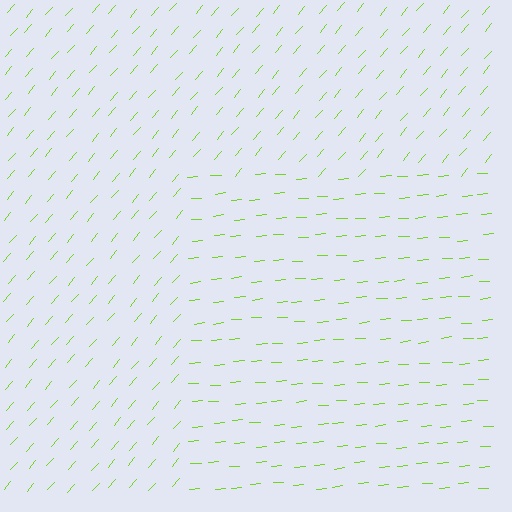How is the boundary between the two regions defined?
The boundary is defined purely by a change in line orientation (approximately 45 degrees difference). All lines are the same color and thickness.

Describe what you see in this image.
The image is filled with small lime line segments. A rectangle region in the image has lines oriented differently from the surrounding lines, creating a visible texture boundary.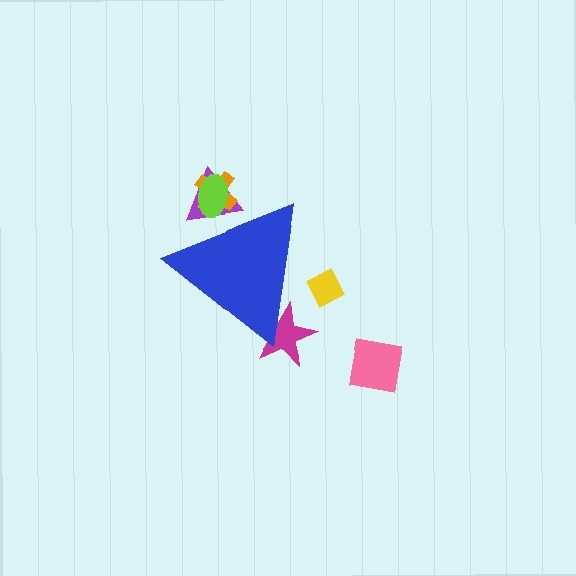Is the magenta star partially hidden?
Yes, the magenta star is partially hidden behind the blue triangle.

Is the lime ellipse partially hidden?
Yes, the lime ellipse is partially hidden behind the blue triangle.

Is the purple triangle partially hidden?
Yes, the purple triangle is partially hidden behind the blue triangle.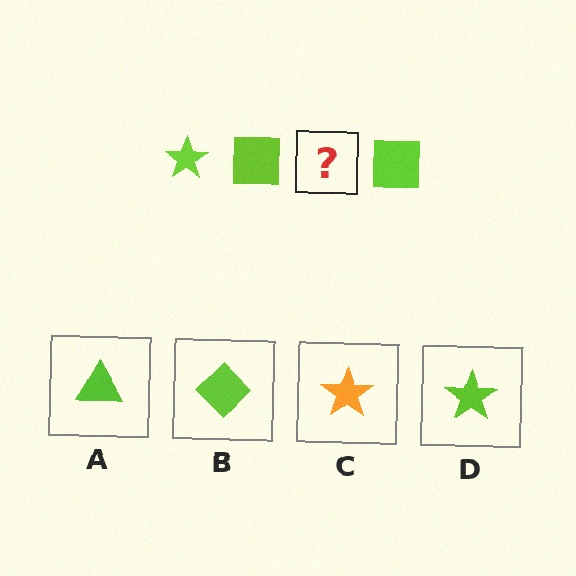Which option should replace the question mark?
Option D.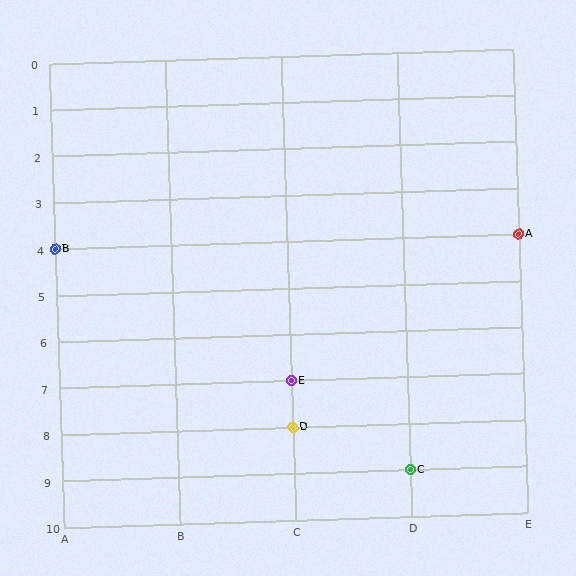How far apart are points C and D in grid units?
Points C and D are 1 column and 1 row apart (about 1.4 grid units diagonally).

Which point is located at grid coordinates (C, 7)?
Point E is at (C, 7).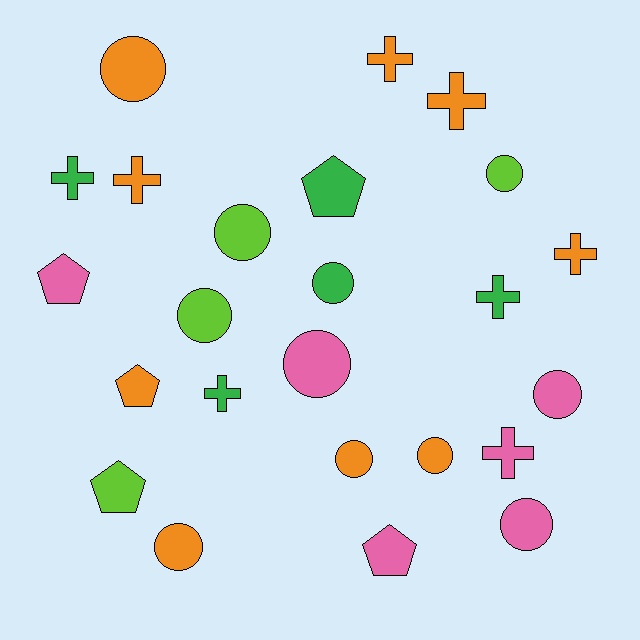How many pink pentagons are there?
There are 2 pink pentagons.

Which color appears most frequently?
Orange, with 9 objects.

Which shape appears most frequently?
Circle, with 11 objects.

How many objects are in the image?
There are 24 objects.